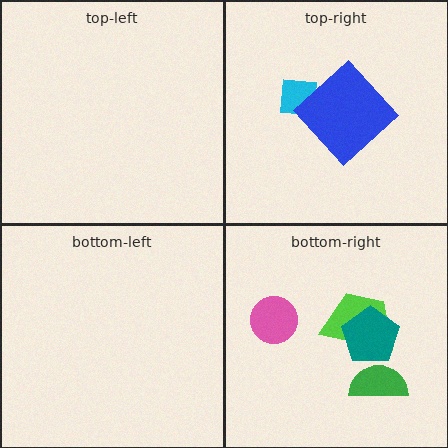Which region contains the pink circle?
The bottom-right region.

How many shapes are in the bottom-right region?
4.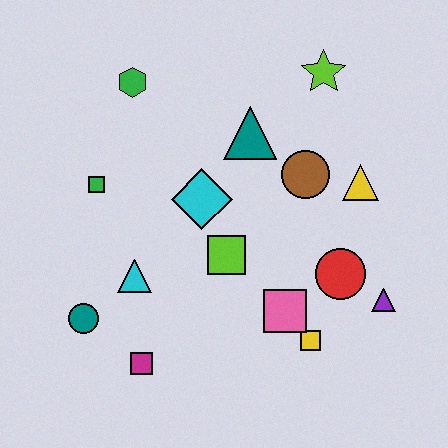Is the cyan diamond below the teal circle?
No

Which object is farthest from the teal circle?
The lime star is farthest from the teal circle.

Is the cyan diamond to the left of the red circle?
Yes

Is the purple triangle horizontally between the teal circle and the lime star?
No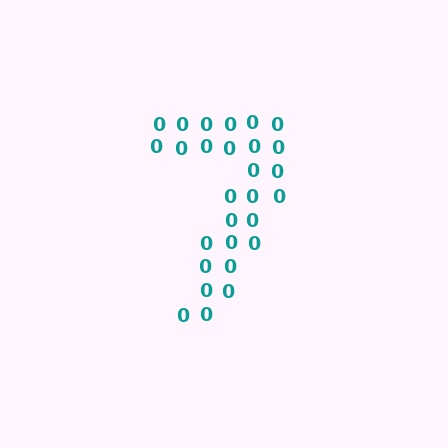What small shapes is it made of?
It is made of small digit 0's.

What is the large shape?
The large shape is the digit 7.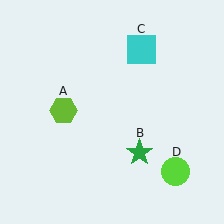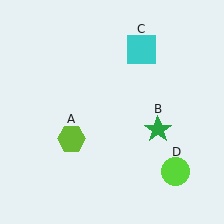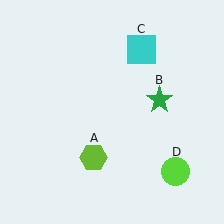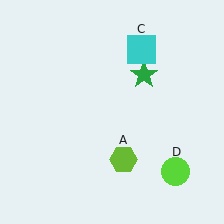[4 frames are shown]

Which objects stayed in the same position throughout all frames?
Cyan square (object C) and lime circle (object D) remained stationary.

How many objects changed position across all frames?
2 objects changed position: lime hexagon (object A), green star (object B).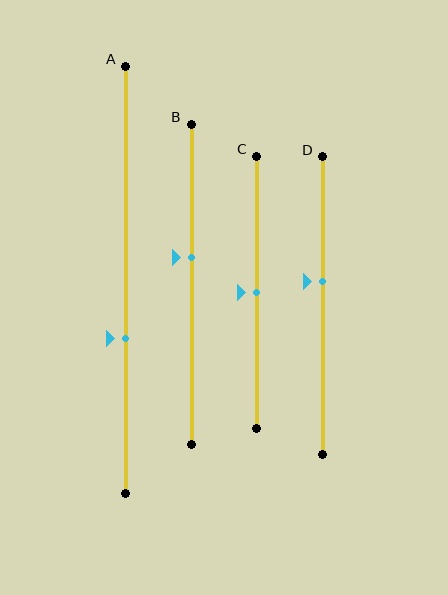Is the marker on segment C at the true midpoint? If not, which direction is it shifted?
Yes, the marker on segment C is at the true midpoint.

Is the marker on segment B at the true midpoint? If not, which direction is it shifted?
No, the marker on segment B is shifted upward by about 9% of the segment length.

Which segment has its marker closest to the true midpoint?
Segment C has its marker closest to the true midpoint.